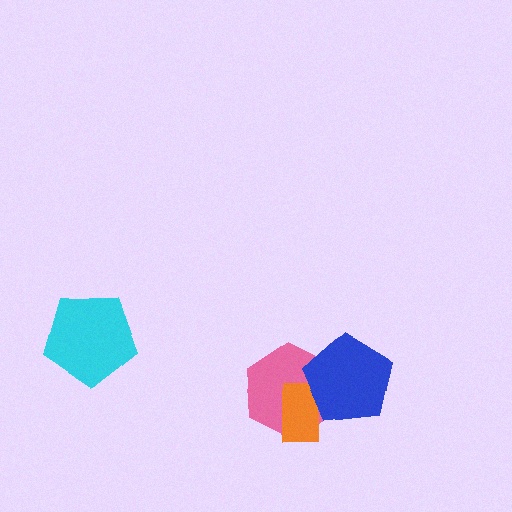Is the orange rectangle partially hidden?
Yes, it is partially covered by another shape.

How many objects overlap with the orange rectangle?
2 objects overlap with the orange rectangle.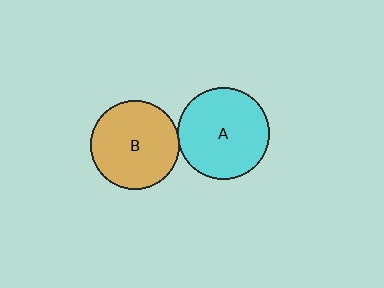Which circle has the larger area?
Circle A (cyan).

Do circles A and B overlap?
Yes.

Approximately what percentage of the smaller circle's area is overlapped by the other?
Approximately 5%.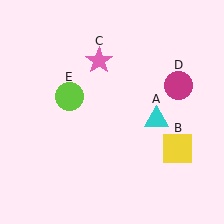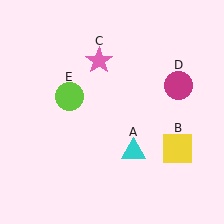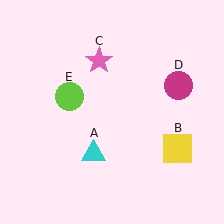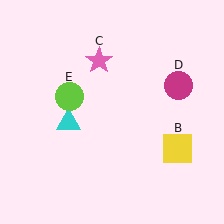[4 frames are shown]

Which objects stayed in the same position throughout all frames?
Yellow square (object B) and pink star (object C) and magenta circle (object D) and lime circle (object E) remained stationary.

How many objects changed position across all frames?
1 object changed position: cyan triangle (object A).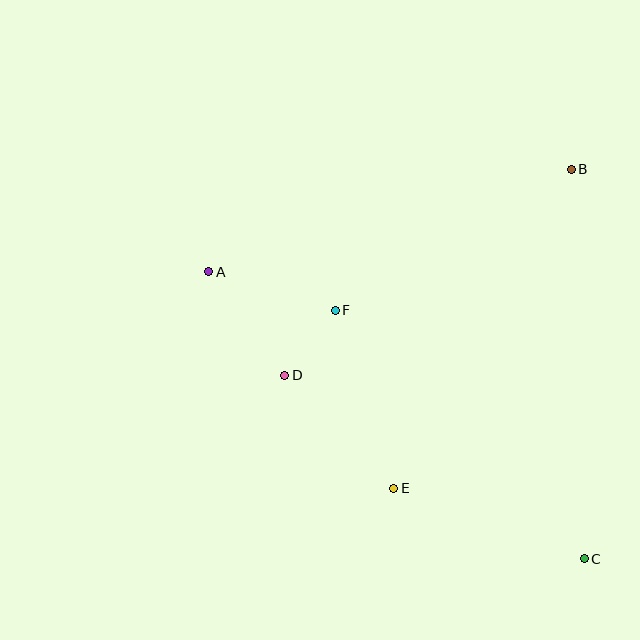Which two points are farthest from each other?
Points A and C are farthest from each other.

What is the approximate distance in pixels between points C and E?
The distance between C and E is approximately 203 pixels.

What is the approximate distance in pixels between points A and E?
The distance between A and E is approximately 285 pixels.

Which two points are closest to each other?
Points D and F are closest to each other.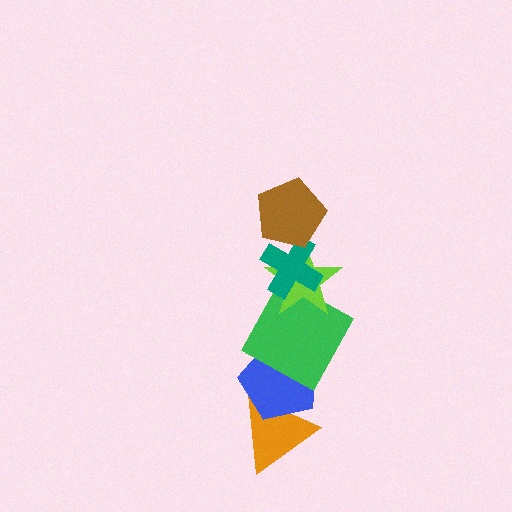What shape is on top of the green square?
The lime star is on top of the green square.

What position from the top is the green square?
The green square is 4th from the top.